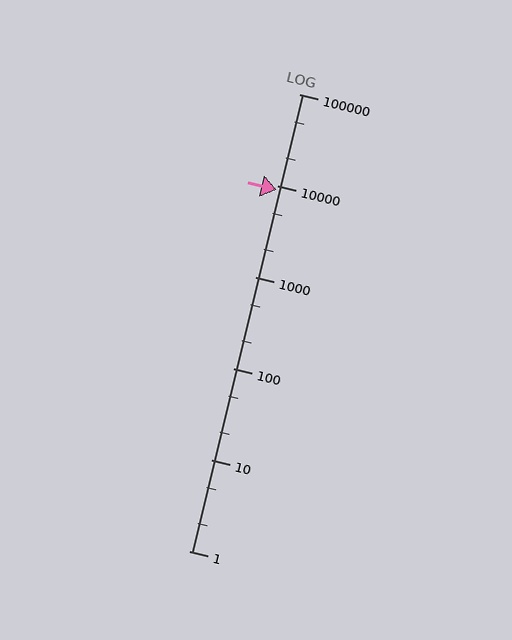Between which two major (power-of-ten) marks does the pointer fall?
The pointer is between 1000 and 10000.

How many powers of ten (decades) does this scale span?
The scale spans 5 decades, from 1 to 100000.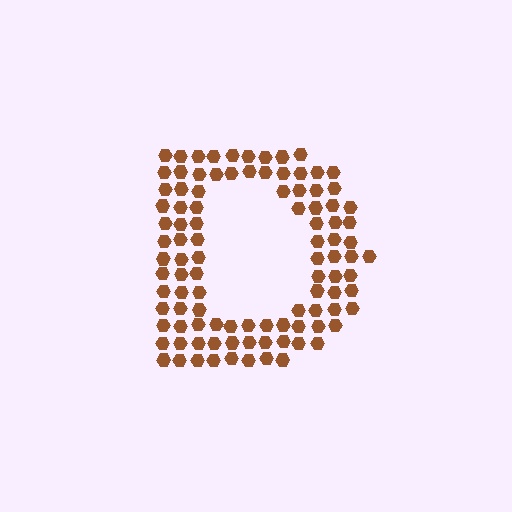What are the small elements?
The small elements are hexagons.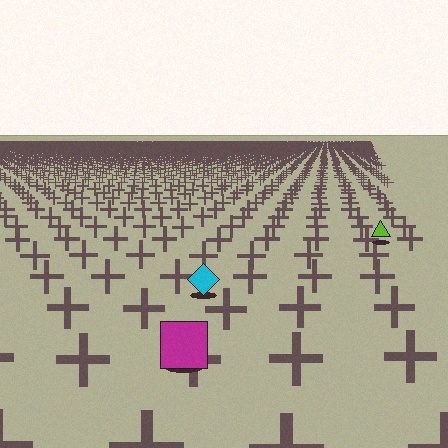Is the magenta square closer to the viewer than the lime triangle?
Yes. The magenta square is closer — you can tell from the texture gradient: the ground texture is coarser near it.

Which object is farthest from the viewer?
The lime triangle is farthest from the viewer. It appears smaller and the ground texture around it is denser.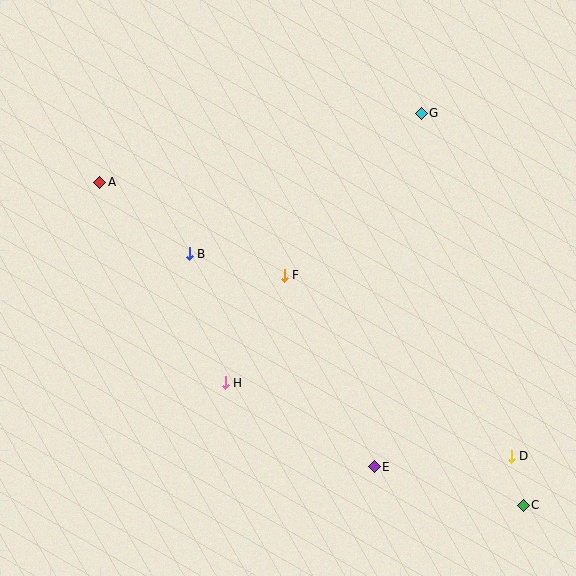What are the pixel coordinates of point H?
Point H is at (225, 383).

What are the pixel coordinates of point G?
Point G is at (421, 113).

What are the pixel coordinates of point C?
Point C is at (523, 505).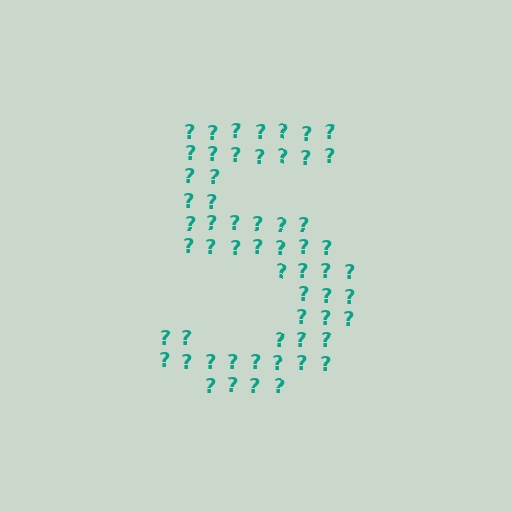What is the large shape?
The large shape is the digit 5.